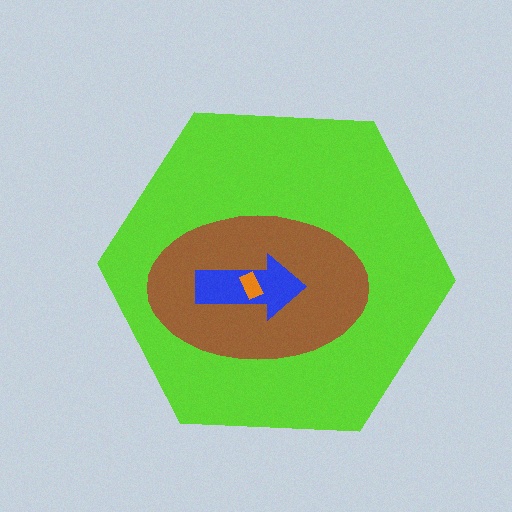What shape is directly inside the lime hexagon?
The brown ellipse.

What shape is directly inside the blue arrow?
The orange rectangle.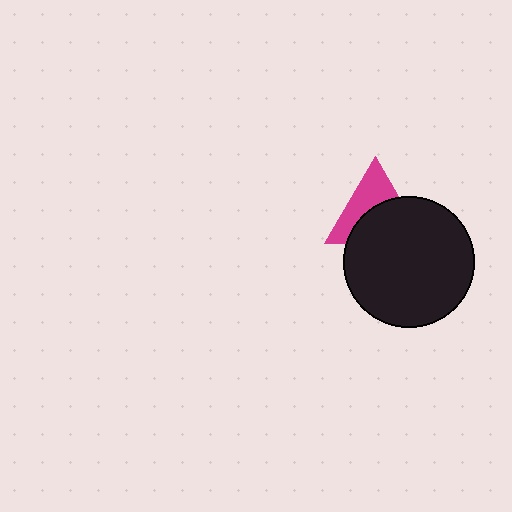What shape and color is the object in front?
The object in front is a black circle.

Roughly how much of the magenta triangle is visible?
About half of it is visible (roughly 47%).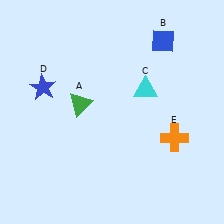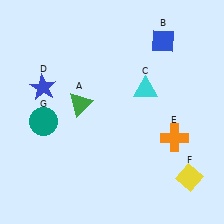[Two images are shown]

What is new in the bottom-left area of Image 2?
A teal circle (G) was added in the bottom-left area of Image 2.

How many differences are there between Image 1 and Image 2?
There are 2 differences between the two images.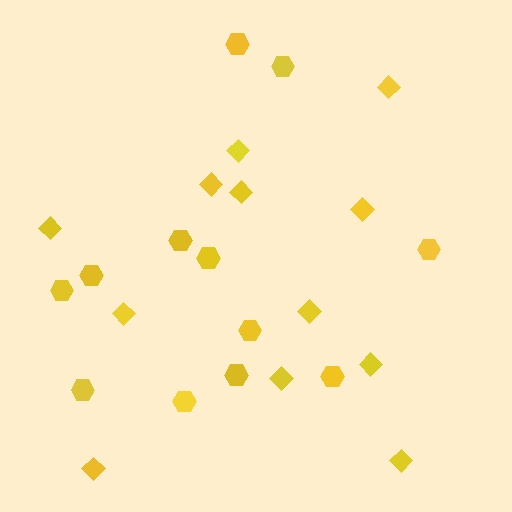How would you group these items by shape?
There are 2 groups: one group of hexagons (12) and one group of diamonds (12).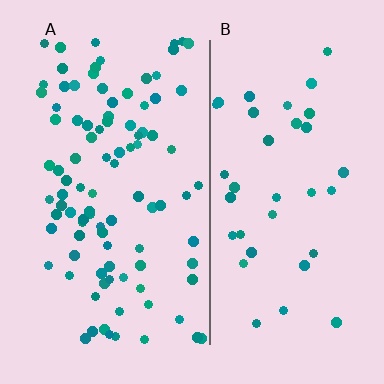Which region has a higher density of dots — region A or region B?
A (the left).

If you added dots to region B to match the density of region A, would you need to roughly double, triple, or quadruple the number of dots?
Approximately triple.